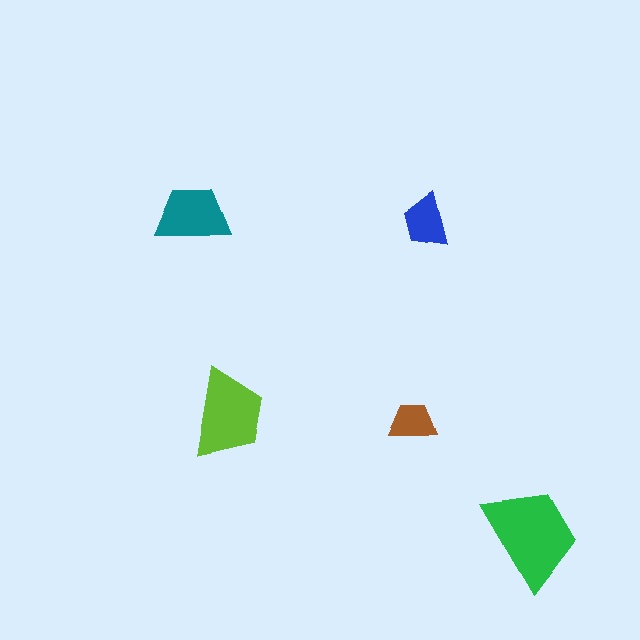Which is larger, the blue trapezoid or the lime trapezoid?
The lime one.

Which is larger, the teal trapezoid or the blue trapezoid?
The teal one.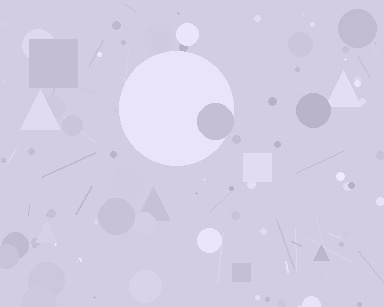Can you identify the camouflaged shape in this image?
The camouflaged shape is a circle.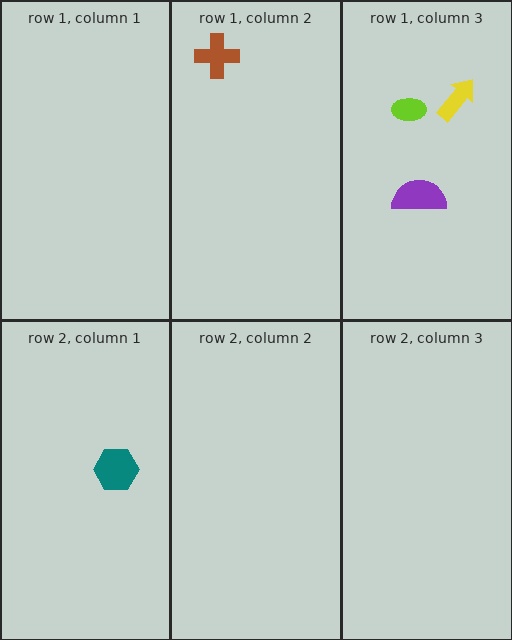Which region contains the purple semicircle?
The row 1, column 3 region.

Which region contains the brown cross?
The row 1, column 2 region.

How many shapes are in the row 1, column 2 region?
1.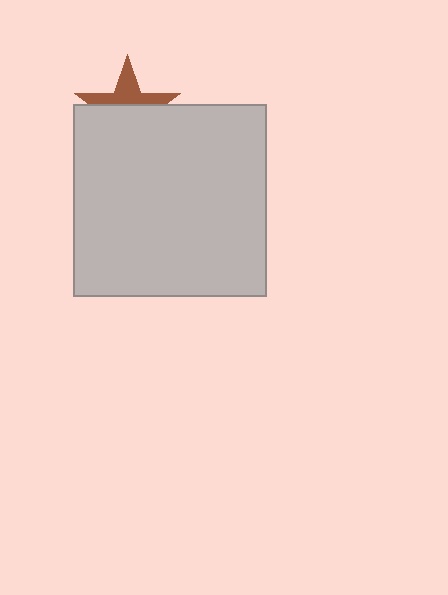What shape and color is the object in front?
The object in front is a light gray square.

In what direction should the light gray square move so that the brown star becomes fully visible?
The light gray square should move down. That is the shortest direction to clear the overlap and leave the brown star fully visible.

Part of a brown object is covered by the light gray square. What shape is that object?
It is a star.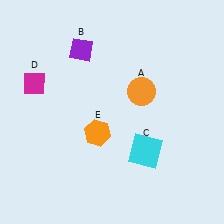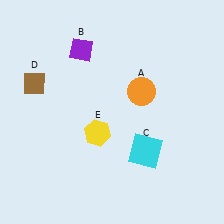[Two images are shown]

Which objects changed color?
D changed from magenta to brown. E changed from orange to yellow.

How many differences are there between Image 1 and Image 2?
There are 2 differences between the two images.